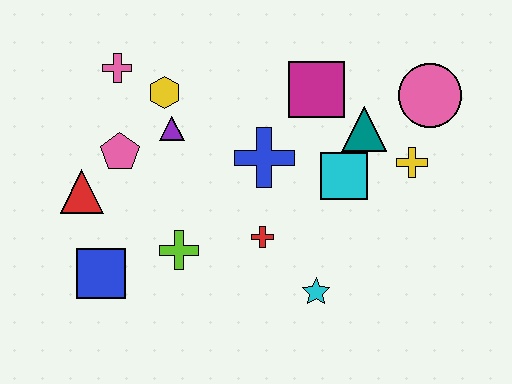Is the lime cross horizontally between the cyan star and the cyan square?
No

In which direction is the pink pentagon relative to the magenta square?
The pink pentagon is to the left of the magenta square.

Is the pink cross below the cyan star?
No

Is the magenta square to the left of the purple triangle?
No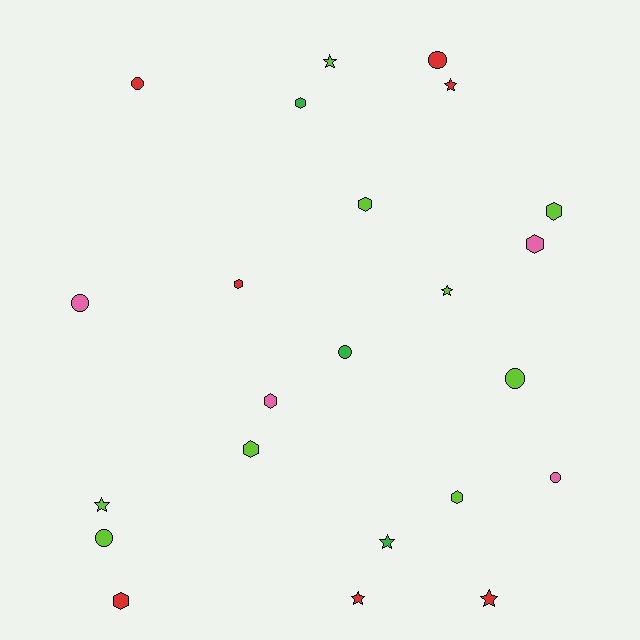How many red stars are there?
There are 3 red stars.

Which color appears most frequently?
Lime, with 9 objects.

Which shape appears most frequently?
Hexagon, with 9 objects.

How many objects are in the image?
There are 23 objects.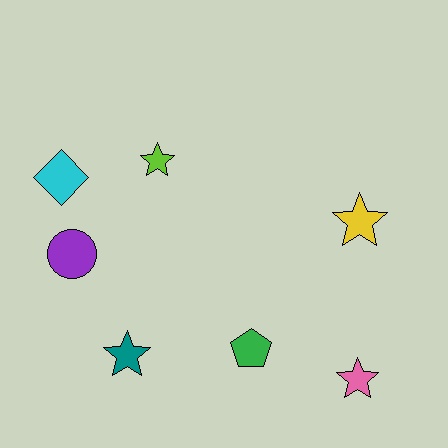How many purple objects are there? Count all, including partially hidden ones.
There is 1 purple object.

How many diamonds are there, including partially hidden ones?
There is 1 diamond.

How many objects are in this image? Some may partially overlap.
There are 7 objects.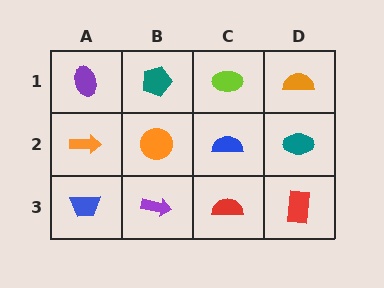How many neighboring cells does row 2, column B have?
4.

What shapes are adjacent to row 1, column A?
An orange arrow (row 2, column A), a teal pentagon (row 1, column B).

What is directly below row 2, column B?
A purple arrow.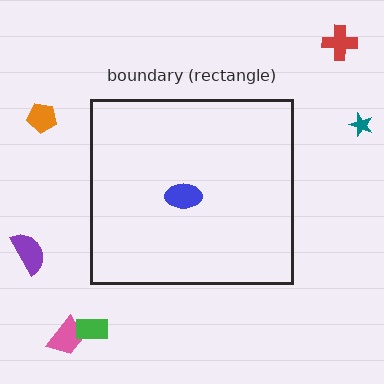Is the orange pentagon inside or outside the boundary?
Outside.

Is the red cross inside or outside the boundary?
Outside.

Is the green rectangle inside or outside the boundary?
Outside.